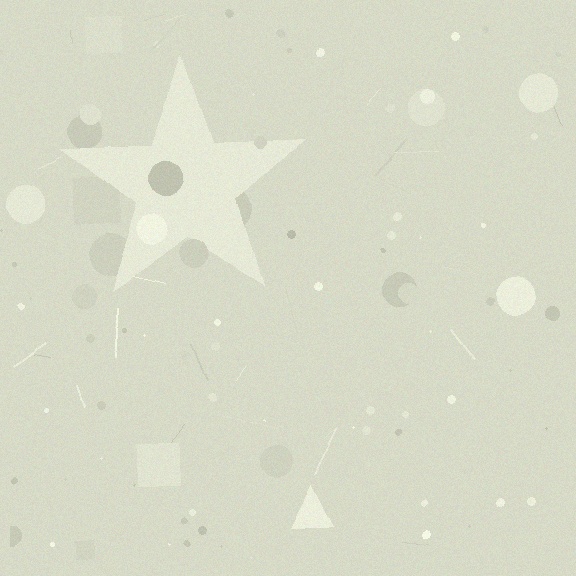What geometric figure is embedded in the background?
A star is embedded in the background.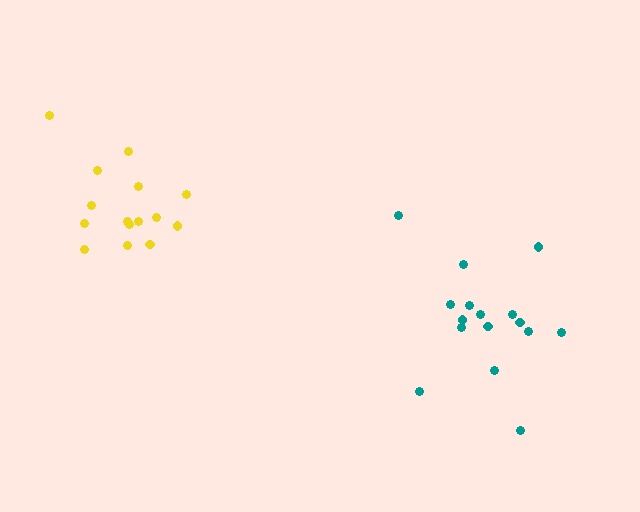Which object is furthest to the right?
The teal cluster is rightmost.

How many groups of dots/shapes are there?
There are 2 groups.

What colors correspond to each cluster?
The clusters are colored: yellow, teal.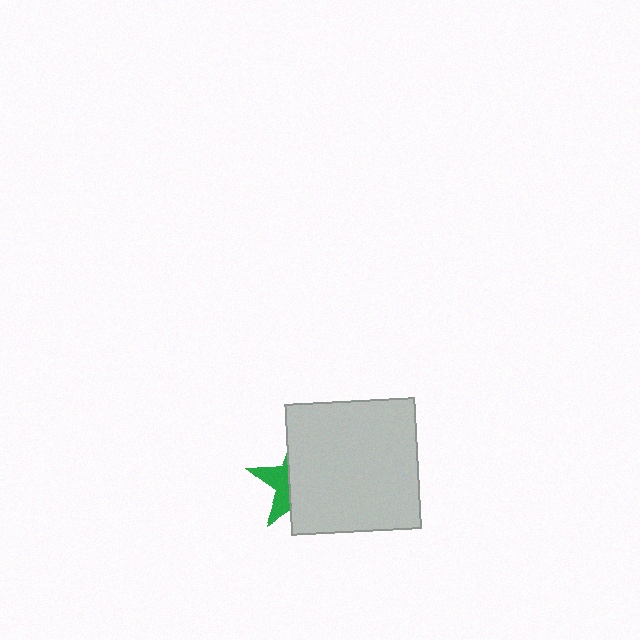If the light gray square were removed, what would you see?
You would see the complete green star.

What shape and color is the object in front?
The object in front is a light gray square.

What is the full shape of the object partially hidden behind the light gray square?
The partially hidden object is a green star.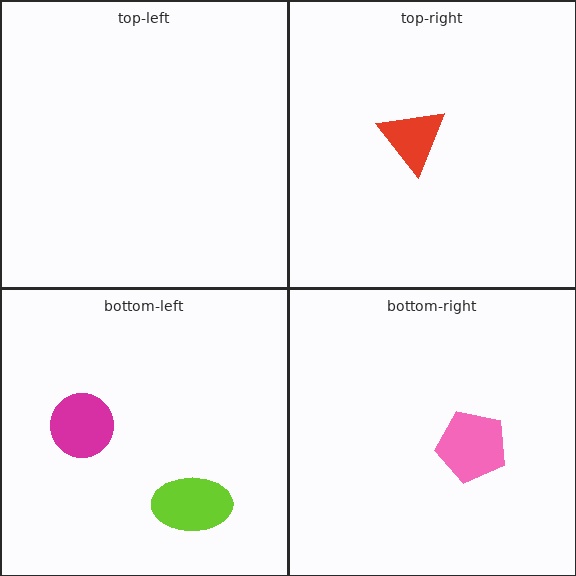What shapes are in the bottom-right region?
The pink pentagon.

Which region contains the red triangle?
The top-right region.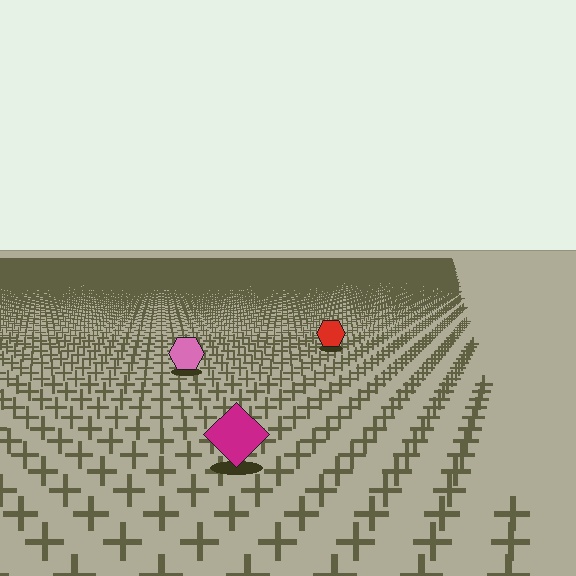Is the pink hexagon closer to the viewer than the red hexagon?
Yes. The pink hexagon is closer — you can tell from the texture gradient: the ground texture is coarser near it.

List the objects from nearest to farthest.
From nearest to farthest: the magenta diamond, the pink hexagon, the red hexagon.